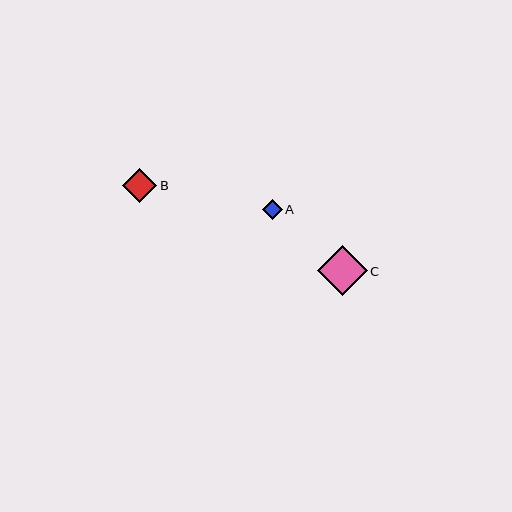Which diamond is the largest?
Diamond C is the largest with a size of approximately 50 pixels.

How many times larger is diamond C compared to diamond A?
Diamond C is approximately 2.5 times the size of diamond A.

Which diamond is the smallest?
Diamond A is the smallest with a size of approximately 20 pixels.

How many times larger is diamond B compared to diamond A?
Diamond B is approximately 1.7 times the size of diamond A.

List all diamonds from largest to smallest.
From largest to smallest: C, B, A.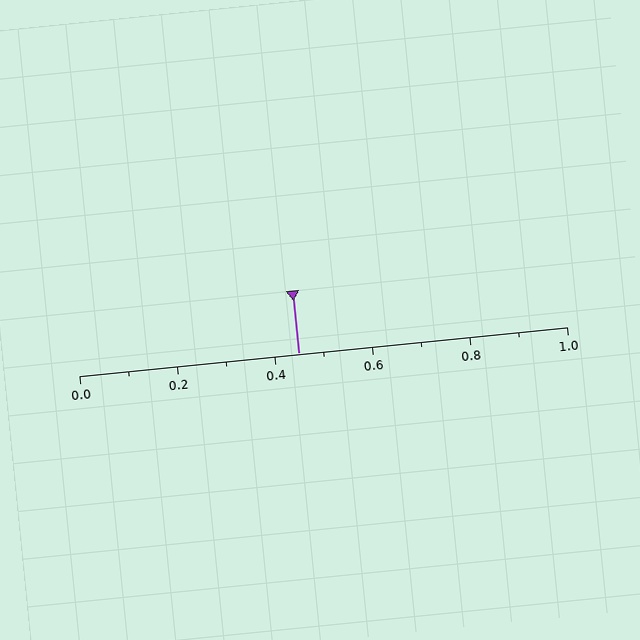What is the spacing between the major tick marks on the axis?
The major ticks are spaced 0.2 apart.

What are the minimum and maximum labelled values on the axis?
The axis runs from 0.0 to 1.0.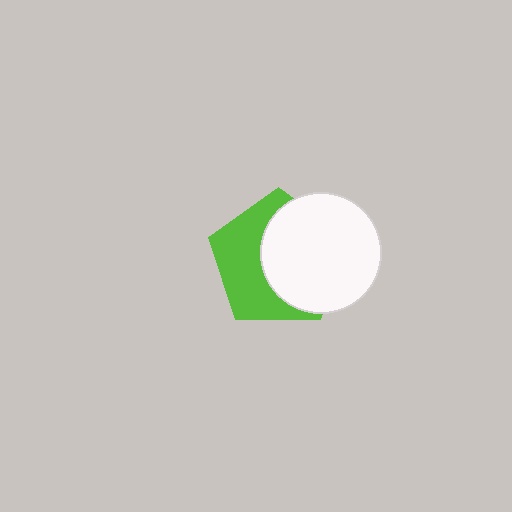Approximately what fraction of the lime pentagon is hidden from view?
Roughly 53% of the lime pentagon is hidden behind the white circle.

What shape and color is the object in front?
The object in front is a white circle.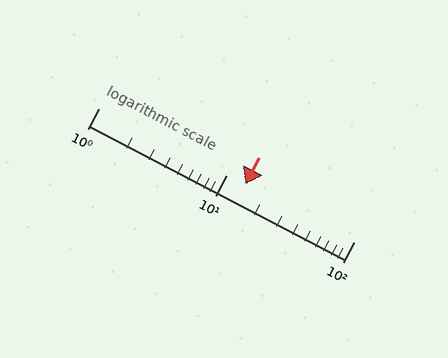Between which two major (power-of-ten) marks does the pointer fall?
The pointer is between 10 and 100.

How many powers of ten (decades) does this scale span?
The scale spans 2 decades, from 1 to 100.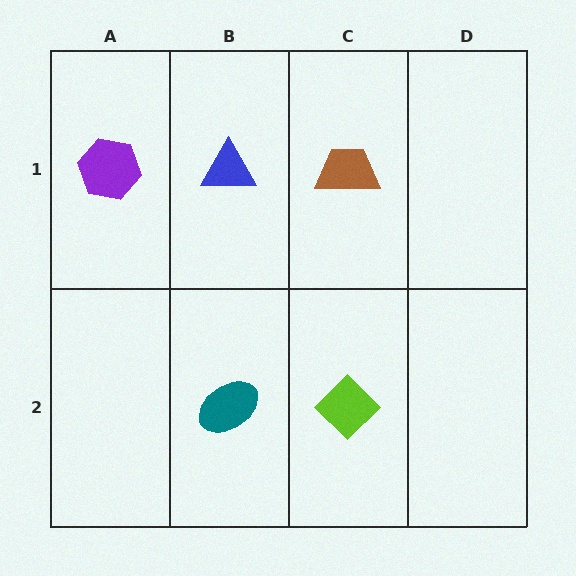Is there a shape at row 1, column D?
No, that cell is empty.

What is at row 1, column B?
A blue triangle.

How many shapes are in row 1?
3 shapes.